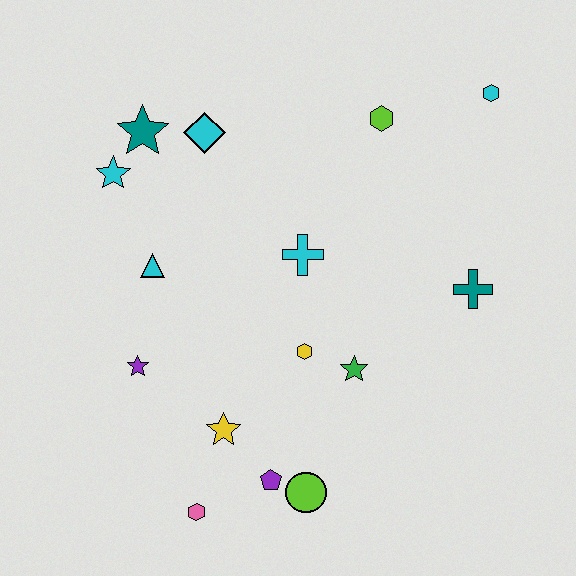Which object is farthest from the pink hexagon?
The cyan hexagon is farthest from the pink hexagon.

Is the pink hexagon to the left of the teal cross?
Yes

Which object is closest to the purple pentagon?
The lime circle is closest to the purple pentagon.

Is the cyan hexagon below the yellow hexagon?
No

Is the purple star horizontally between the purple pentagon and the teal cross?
No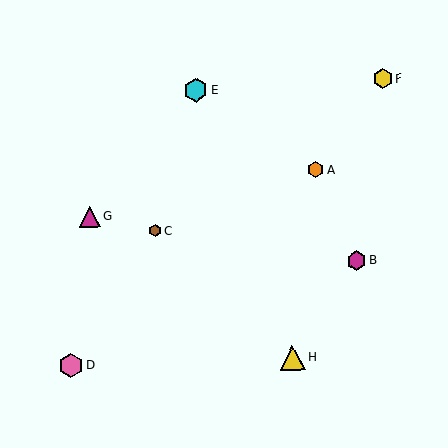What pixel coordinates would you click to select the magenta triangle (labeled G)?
Click at (90, 217) to select the magenta triangle G.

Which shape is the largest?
The yellow triangle (labeled H) is the largest.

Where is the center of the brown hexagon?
The center of the brown hexagon is at (155, 231).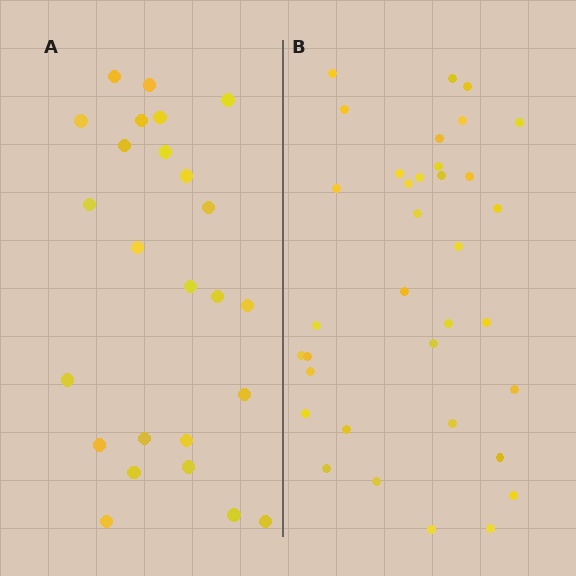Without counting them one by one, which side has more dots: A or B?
Region B (the right region) has more dots.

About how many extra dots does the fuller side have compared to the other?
Region B has roughly 10 or so more dots than region A.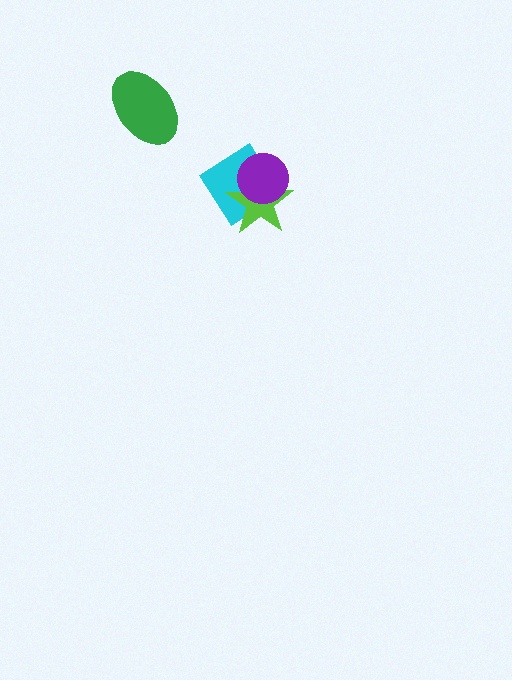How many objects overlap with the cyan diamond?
2 objects overlap with the cyan diamond.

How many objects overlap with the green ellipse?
0 objects overlap with the green ellipse.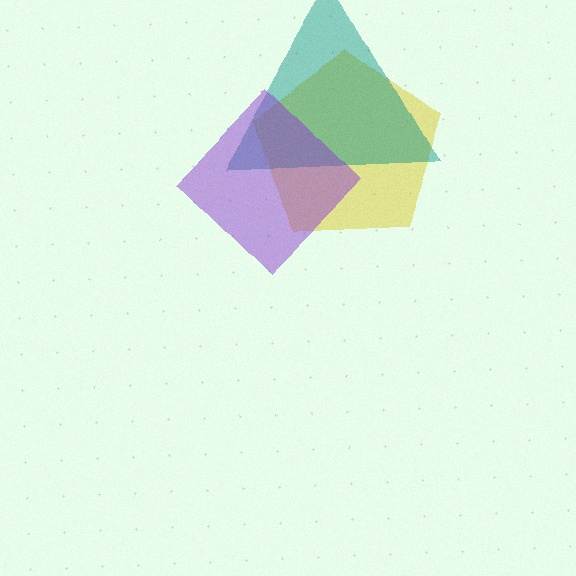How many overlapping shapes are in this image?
There are 3 overlapping shapes in the image.